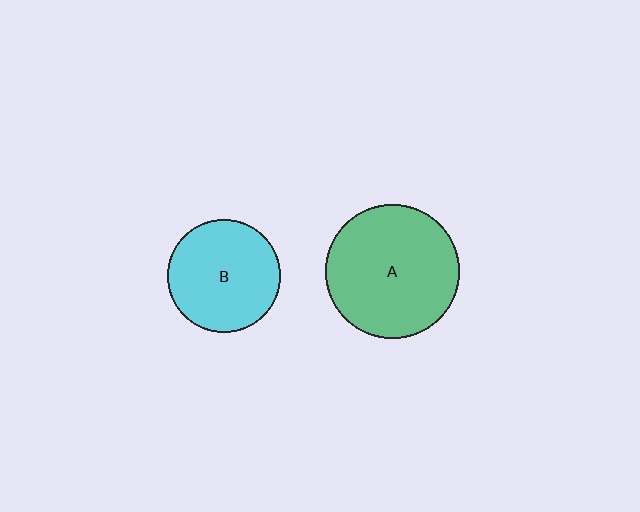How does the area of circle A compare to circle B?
Approximately 1.4 times.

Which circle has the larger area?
Circle A (green).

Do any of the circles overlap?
No, none of the circles overlap.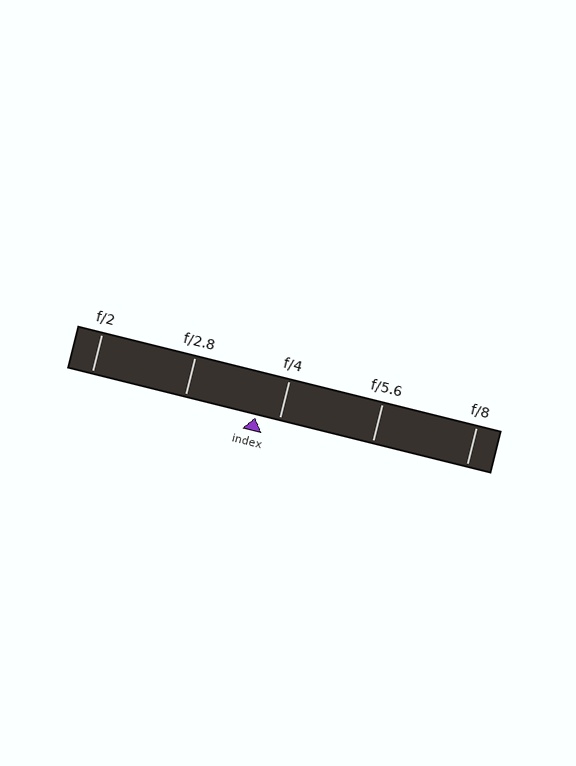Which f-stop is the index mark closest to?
The index mark is closest to f/4.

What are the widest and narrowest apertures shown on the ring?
The widest aperture shown is f/2 and the narrowest is f/8.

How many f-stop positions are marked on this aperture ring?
There are 5 f-stop positions marked.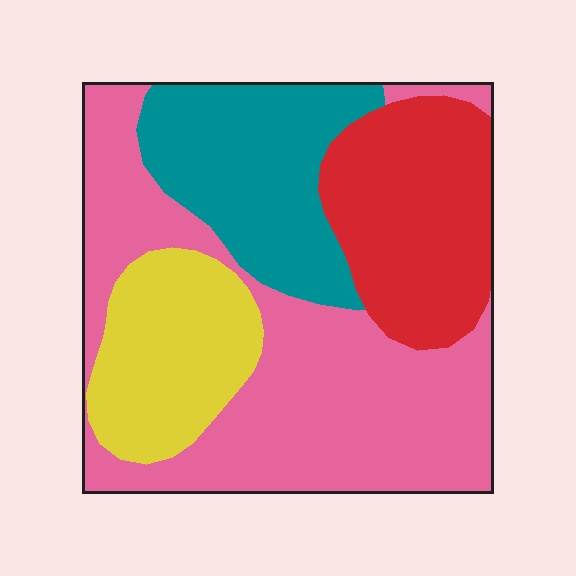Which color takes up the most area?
Pink, at roughly 40%.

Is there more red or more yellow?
Red.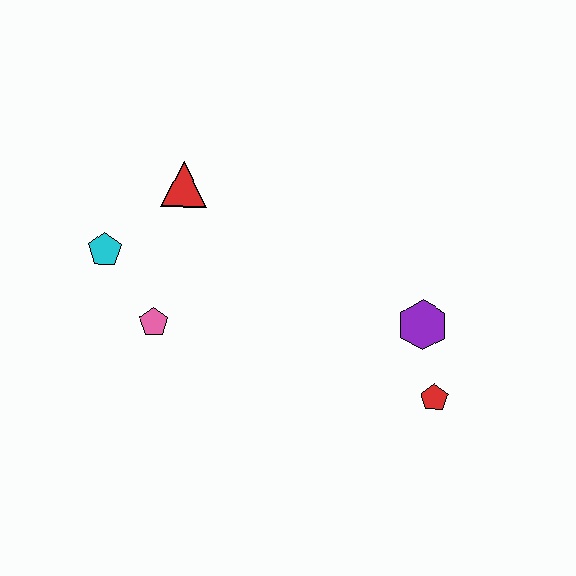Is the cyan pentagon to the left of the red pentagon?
Yes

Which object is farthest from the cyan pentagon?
The red pentagon is farthest from the cyan pentagon.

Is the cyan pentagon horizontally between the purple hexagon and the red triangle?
No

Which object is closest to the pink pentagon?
The cyan pentagon is closest to the pink pentagon.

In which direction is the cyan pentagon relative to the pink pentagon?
The cyan pentagon is above the pink pentagon.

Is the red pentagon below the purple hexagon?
Yes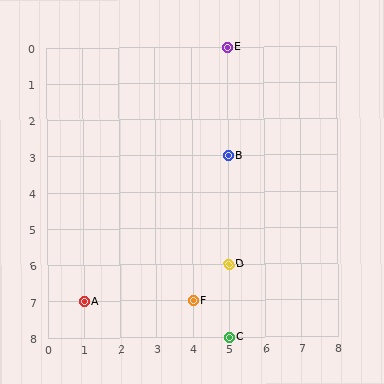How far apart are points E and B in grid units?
Points E and B are 3 rows apart.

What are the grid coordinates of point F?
Point F is at grid coordinates (4, 7).